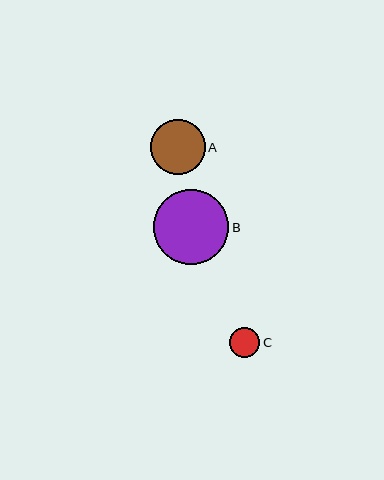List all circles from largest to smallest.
From largest to smallest: B, A, C.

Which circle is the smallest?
Circle C is the smallest with a size of approximately 30 pixels.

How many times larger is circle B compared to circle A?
Circle B is approximately 1.4 times the size of circle A.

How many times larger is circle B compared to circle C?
Circle B is approximately 2.5 times the size of circle C.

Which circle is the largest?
Circle B is the largest with a size of approximately 75 pixels.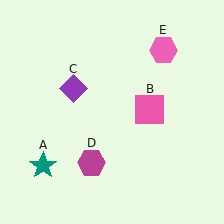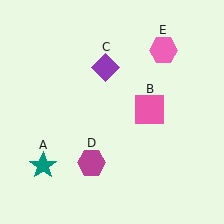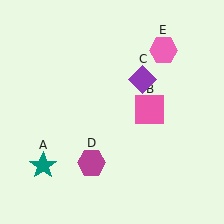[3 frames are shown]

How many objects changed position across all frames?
1 object changed position: purple diamond (object C).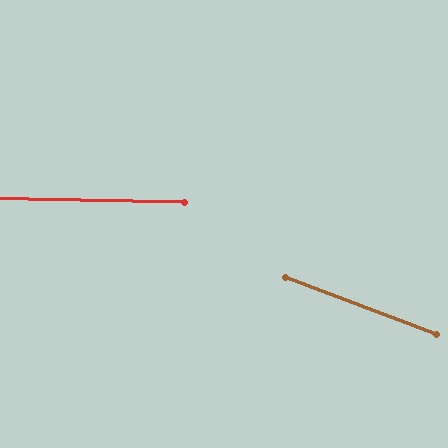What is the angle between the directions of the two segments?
Approximately 20 degrees.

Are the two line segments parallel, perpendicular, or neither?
Neither parallel nor perpendicular — they differ by about 20°.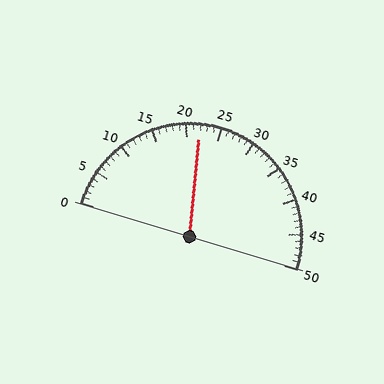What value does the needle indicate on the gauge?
The needle indicates approximately 22.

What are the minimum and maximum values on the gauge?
The gauge ranges from 0 to 50.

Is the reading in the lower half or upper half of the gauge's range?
The reading is in the lower half of the range (0 to 50).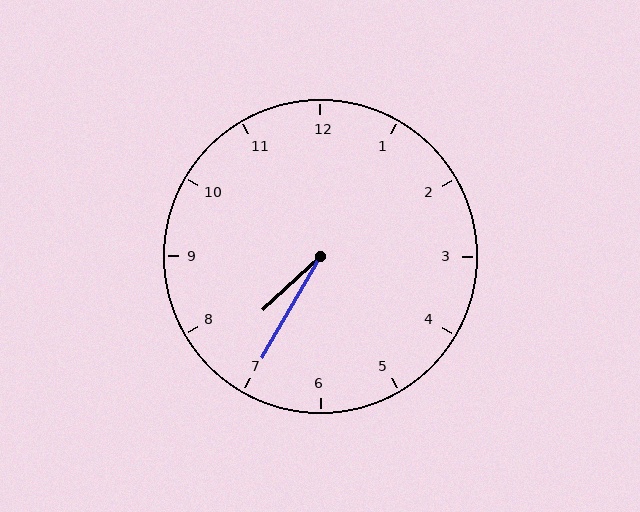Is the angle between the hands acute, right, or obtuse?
It is acute.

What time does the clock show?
7:35.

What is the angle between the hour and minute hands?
Approximately 18 degrees.